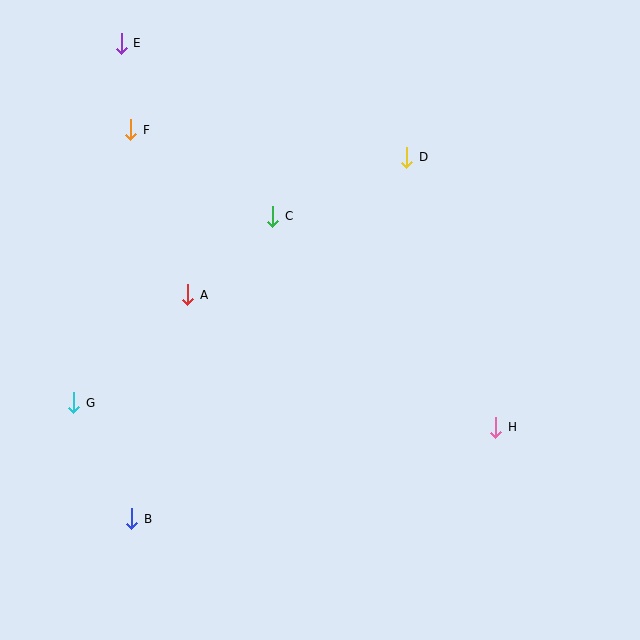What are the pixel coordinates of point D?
Point D is at (407, 157).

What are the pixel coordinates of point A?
Point A is at (188, 295).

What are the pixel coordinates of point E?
Point E is at (121, 44).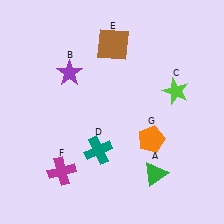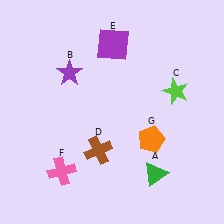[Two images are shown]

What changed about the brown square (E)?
In Image 1, E is brown. In Image 2, it changed to purple.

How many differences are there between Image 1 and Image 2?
There are 3 differences between the two images.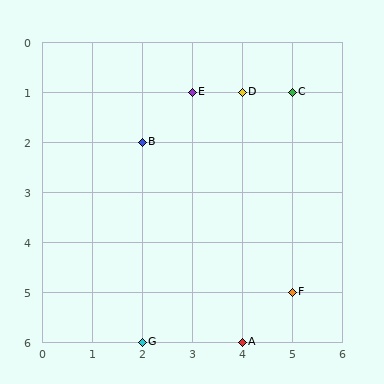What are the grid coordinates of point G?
Point G is at grid coordinates (2, 6).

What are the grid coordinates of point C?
Point C is at grid coordinates (5, 1).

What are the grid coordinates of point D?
Point D is at grid coordinates (4, 1).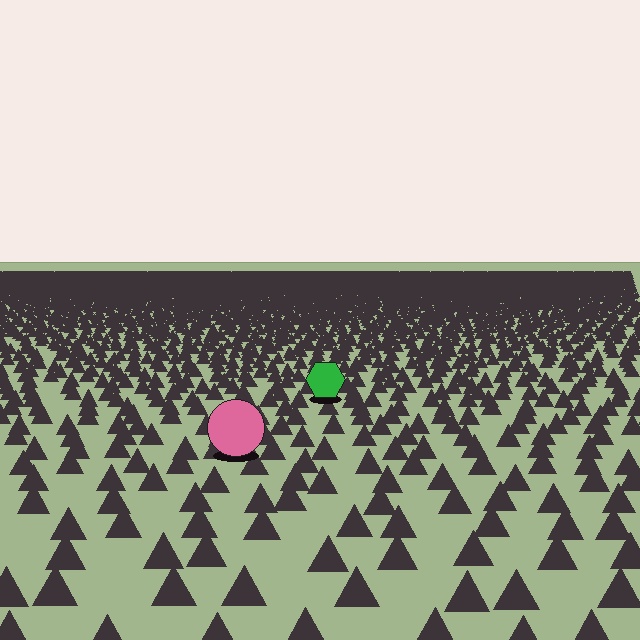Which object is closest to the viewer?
The pink circle is closest. The texture marks near it are larger and more spread out.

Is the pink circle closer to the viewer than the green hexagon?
Yes. The pink circle is closer — you can tell from the texture gradient: the ground texture is coarser near it.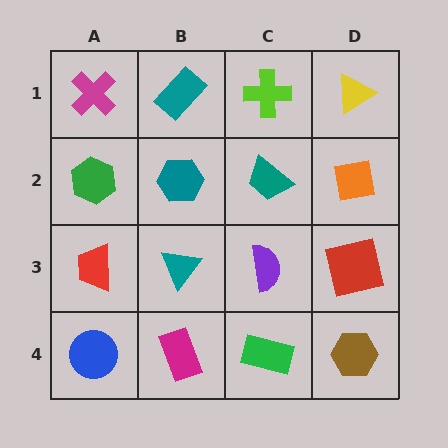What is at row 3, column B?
A teal triangle.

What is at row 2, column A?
A green hexagon.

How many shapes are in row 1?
4 shapes.